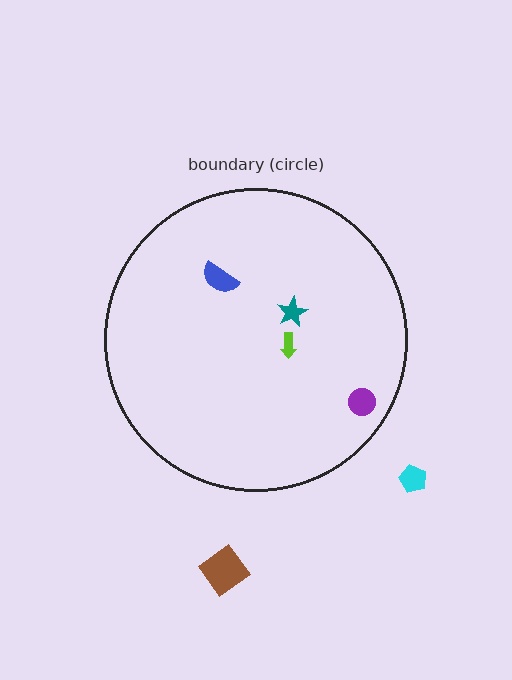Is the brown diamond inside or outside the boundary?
Outside.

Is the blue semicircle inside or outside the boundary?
Inside.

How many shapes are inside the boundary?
4 inside, 2 outside.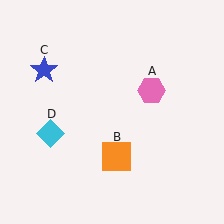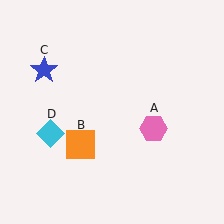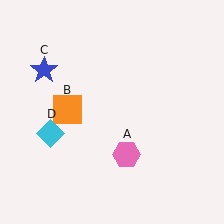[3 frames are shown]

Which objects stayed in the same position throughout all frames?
Blue star (object C) and cyan diamond (object D) remained stationary.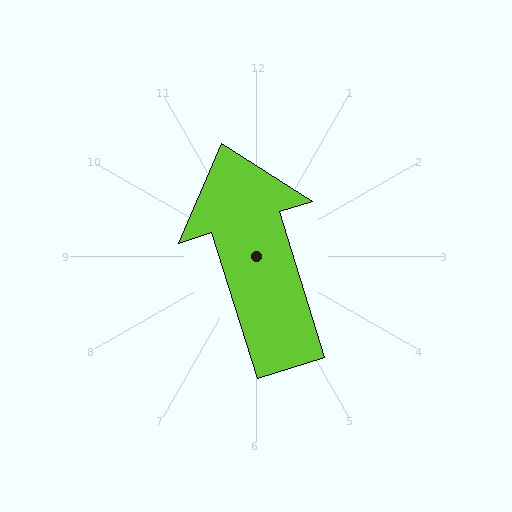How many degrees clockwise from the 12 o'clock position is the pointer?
Approximately 343 degrees.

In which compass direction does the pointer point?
North.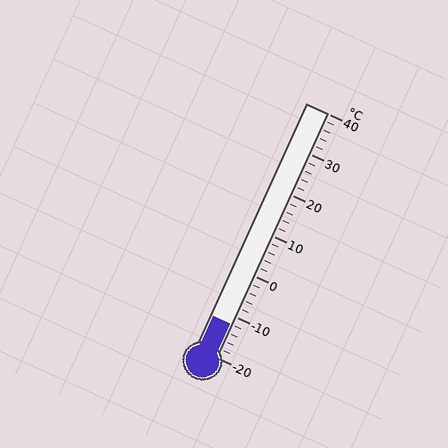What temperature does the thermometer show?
The thermometer shows approximately -12°C.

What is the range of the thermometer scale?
The thermometer scale ranges from -20°C to 40°C.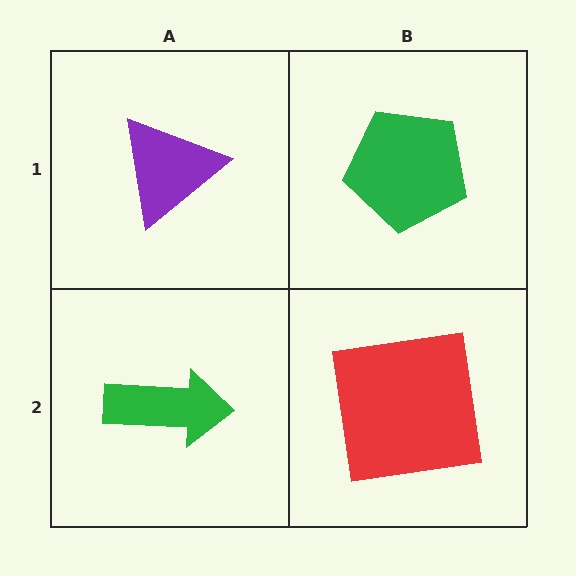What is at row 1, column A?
A purple triangle.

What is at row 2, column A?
A green arrow.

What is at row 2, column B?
A red square.